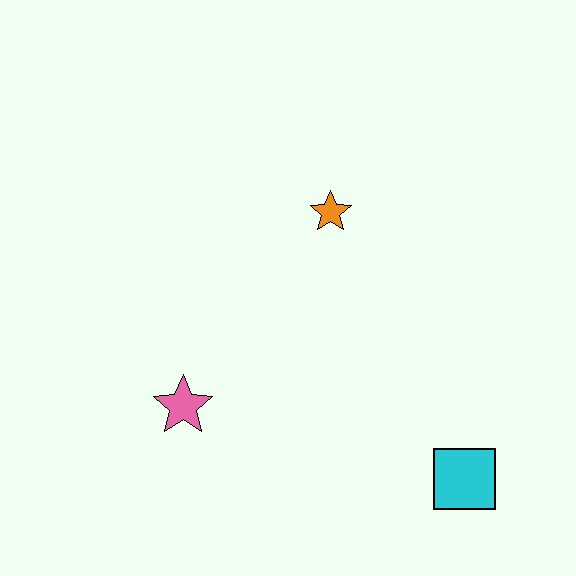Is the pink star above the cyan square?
Yes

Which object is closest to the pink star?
The orange star is closest to the pink star.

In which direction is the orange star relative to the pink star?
The orange star is above the pink star.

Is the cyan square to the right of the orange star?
Yes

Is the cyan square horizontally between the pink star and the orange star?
No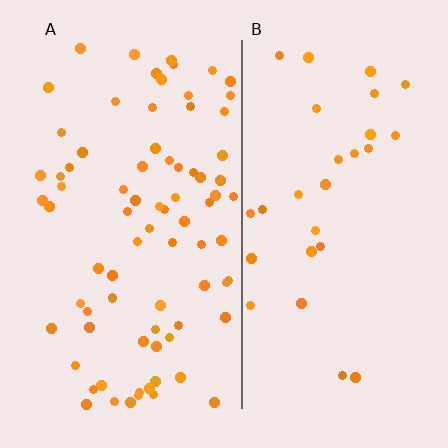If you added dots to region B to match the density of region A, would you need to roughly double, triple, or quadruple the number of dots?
Approximately triple.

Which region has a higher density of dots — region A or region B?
A (the left).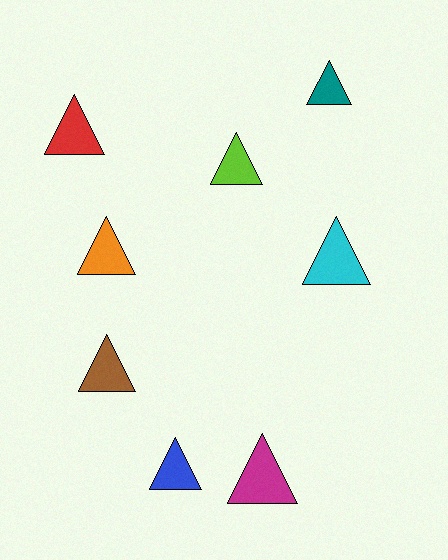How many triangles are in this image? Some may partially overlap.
There are 8 triangles.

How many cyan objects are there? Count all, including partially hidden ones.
There is 1 cyan object.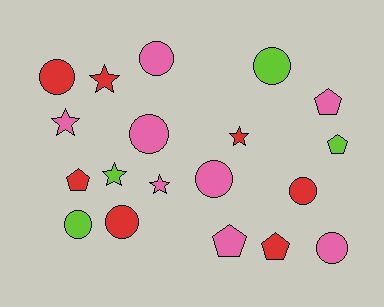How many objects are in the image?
There are 19 objects.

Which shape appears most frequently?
Circle, with 9 objects.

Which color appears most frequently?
Pink, with 8 objects.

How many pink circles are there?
There are 4 pink circles.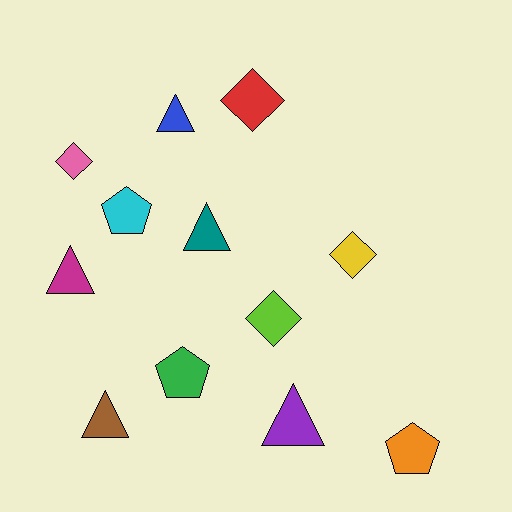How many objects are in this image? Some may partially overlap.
There are 12 objects.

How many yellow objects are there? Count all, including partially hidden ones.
There is 1 yellow object.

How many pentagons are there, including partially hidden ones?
There are 3 pentagons.